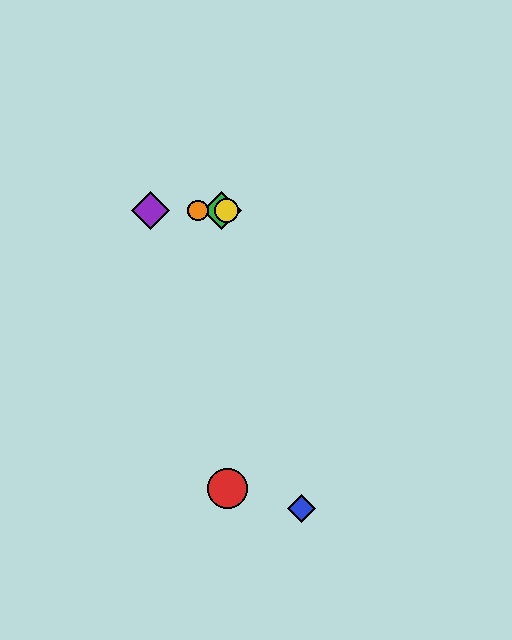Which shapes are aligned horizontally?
The green diamond, the yellow circle, the purple diamond, the orange circle are aligned horizontally.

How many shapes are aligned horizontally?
4 shapes (the green diamond, the yellow circle, the purple diamond, the orange circle) are aligned horizontally.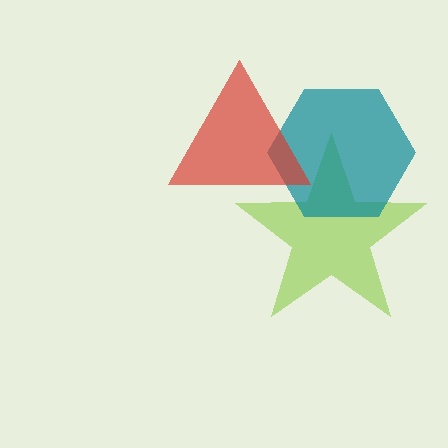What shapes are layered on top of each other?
The layered shapes are: a lime star, a teal hexagon, a red triangle.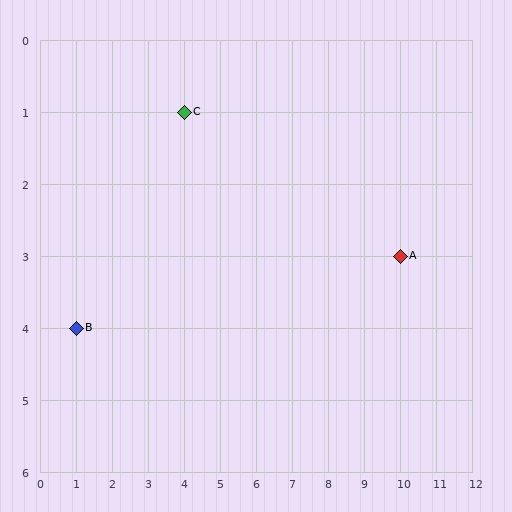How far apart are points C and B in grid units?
Points C and B are 3 columns and 3 rows apart (about 4.2 grid units diagonally).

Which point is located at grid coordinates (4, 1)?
Point C is at (4, 1).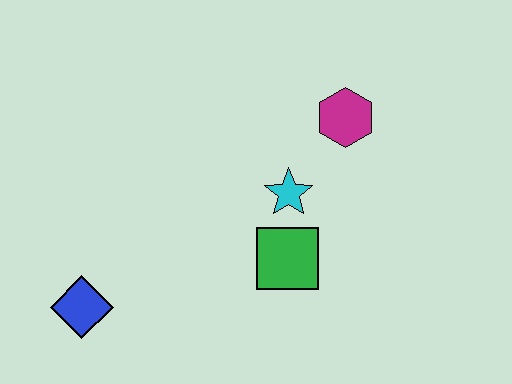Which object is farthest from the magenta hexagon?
The blue diamond is farthest from the magenta hexagon.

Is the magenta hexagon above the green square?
Yes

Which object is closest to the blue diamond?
The green square is closest to the blue diamond.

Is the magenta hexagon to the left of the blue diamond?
No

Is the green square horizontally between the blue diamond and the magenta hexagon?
Yes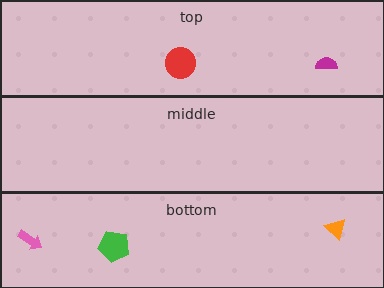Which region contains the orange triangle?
The bottom region.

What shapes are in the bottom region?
The orange triangle, the green pentagon, the pink arrow.